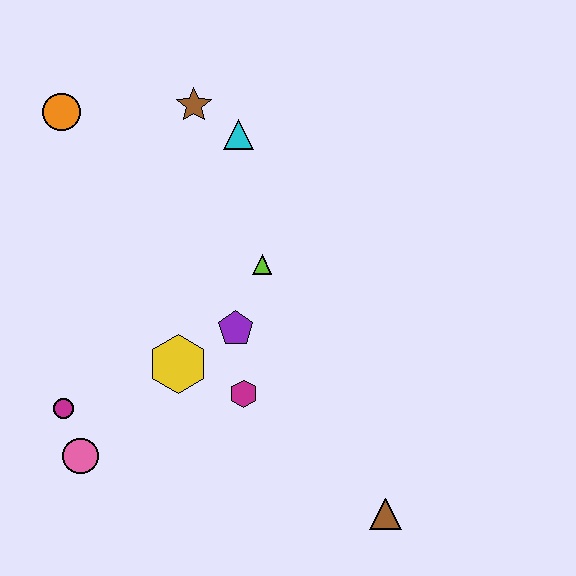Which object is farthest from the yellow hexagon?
The orange circle is farthest from the yellow hexagon.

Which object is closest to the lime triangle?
The purple pentagon is closest to the lime triangle.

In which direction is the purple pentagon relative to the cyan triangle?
The purple pentagon is below the cyan triangle.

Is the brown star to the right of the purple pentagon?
No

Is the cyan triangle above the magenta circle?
Yes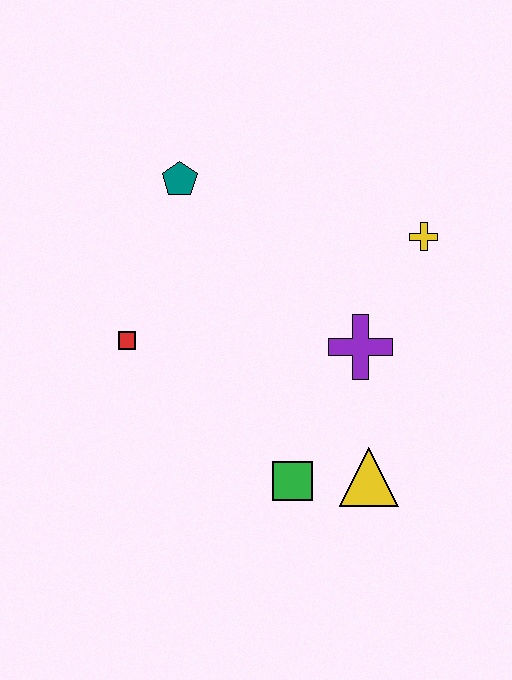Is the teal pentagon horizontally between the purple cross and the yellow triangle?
No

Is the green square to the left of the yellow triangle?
Yes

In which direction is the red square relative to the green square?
The red square is to the left of the green square.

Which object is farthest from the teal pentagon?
The yellow triangle is farthest from the teal pentagon.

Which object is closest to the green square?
The yellow triangle is closest to the green square.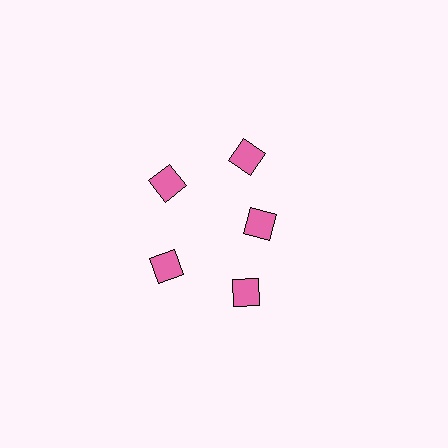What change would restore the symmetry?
The symmetry would be restored by moving it outward, back onto the ring so that all 5 diamonds sit at equal angles and equal distance from the center.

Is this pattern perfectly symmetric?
No. The 5 pink diamonds are arranged in a ring, but one element near the 3 o'clock position is pulled inward toward the center, breaking the 5-fold rotational symmetry.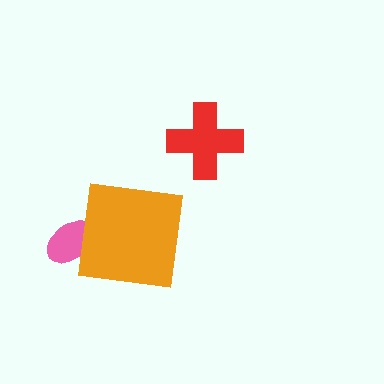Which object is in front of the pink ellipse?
The orange square is in front of the pink ellipse.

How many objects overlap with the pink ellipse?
1 object overlaps with the pink ellipse.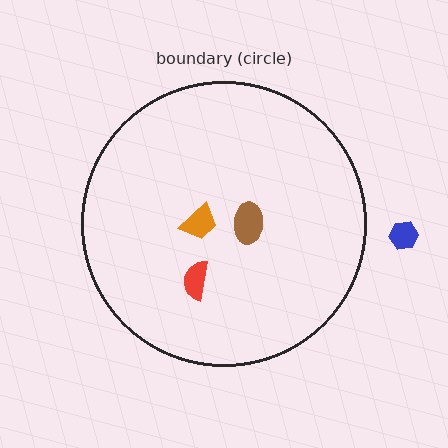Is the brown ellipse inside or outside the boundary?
Inside.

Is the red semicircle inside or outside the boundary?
Inside.